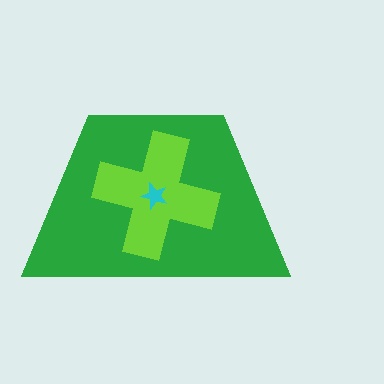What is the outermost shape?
The green trapezoid.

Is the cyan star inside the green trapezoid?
Yes.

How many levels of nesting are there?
3.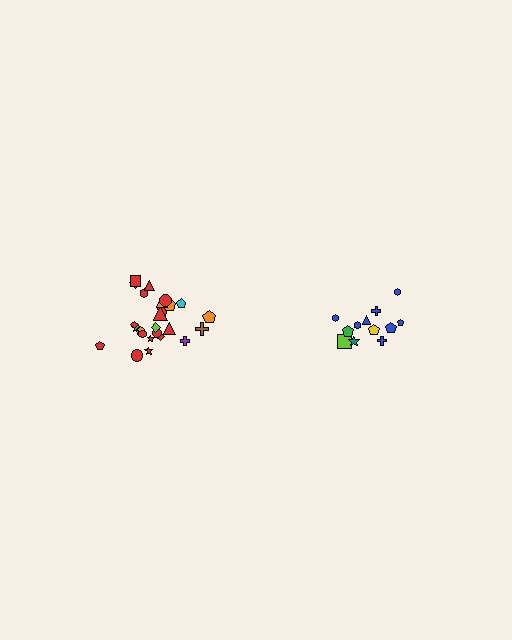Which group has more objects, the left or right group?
The left group.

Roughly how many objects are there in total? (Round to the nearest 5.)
Roughly 35 objects in total.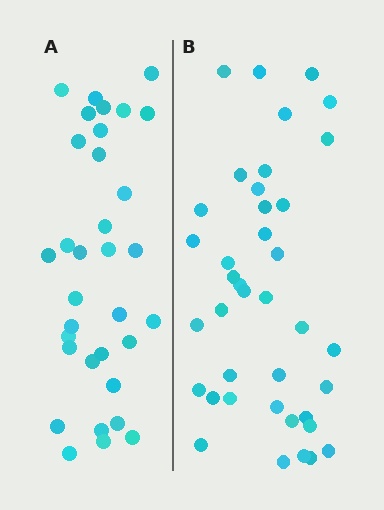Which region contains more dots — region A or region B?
Region B (the right region) has more dots.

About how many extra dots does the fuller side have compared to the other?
Region B has about 6 more dots than region A.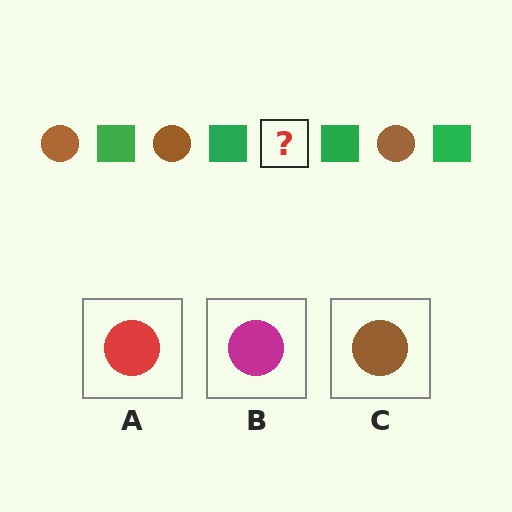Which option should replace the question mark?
Option C.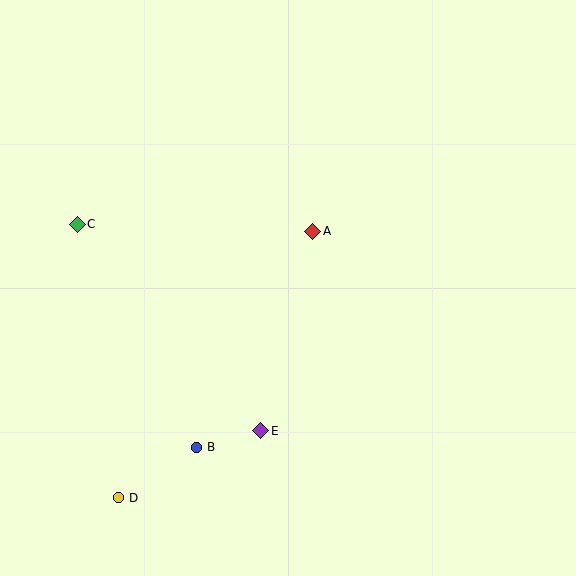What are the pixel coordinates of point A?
Point A is at (313, 231).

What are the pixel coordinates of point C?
Point C is at (77, 224).